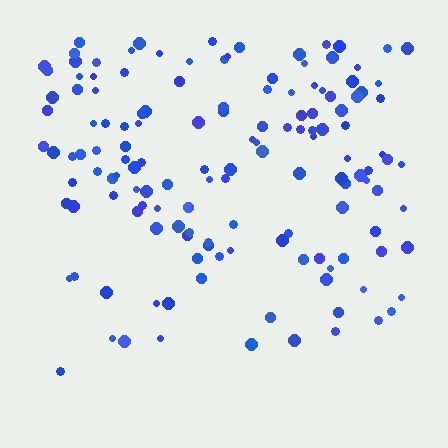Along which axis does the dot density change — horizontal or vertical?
Vertical.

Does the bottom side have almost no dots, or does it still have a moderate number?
Still a moderate number, just noticeably fewer than the top.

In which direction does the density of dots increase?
From bottom to top, with the top side densest.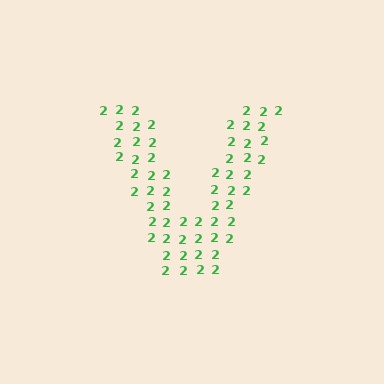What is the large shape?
The large shape is the letter V.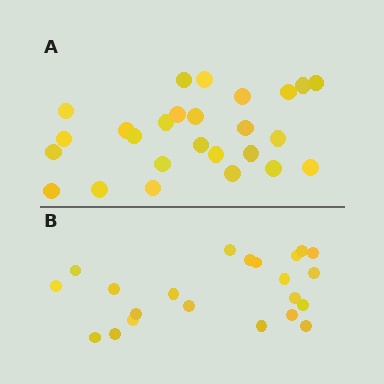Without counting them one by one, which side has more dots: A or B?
Region A (the top region) has more dots.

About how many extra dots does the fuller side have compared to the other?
Region A has about 4 more dots than region B.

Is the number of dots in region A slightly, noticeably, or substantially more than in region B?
Region A has only slightly more — the two regions are fairly close. The ratio is roughly 1.2 to 1.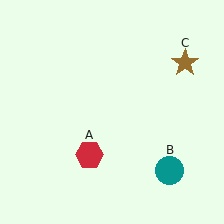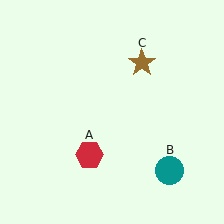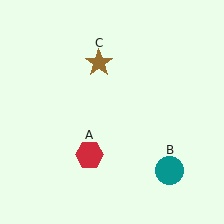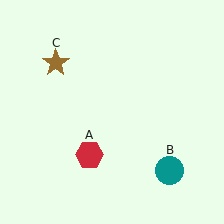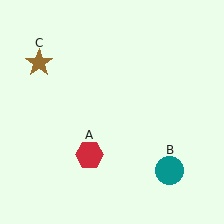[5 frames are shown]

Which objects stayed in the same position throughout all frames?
Red hexagon (object A) and teal circle (object B) remained stationary.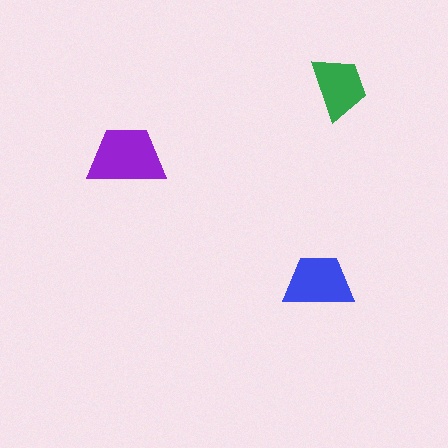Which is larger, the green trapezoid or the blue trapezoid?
The blue one.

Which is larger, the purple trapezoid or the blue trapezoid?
The purple one.